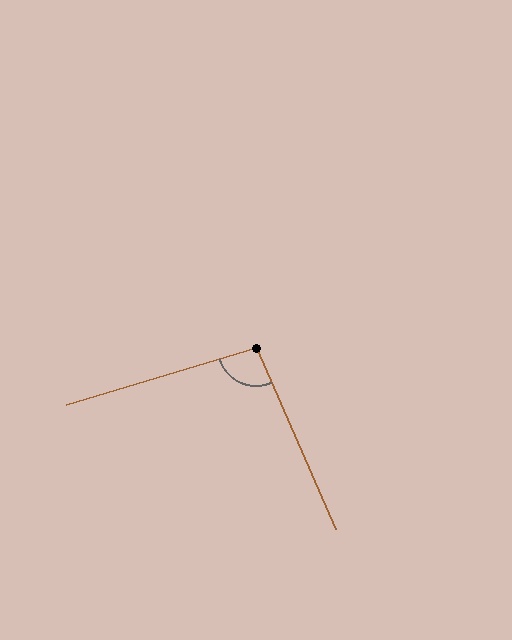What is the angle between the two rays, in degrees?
Approximately 97 degrees.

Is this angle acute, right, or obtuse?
It is obtuse.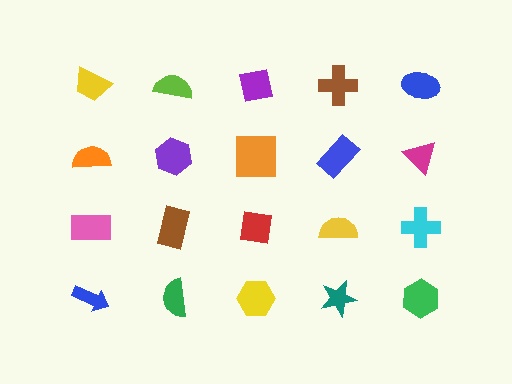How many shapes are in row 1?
5 shapes.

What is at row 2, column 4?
A blue rectangle.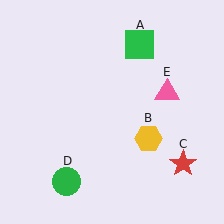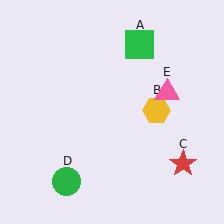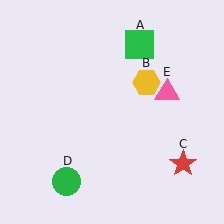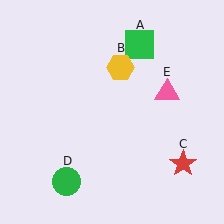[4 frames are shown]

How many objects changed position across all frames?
1 object changed position: yellow hexagon (object B).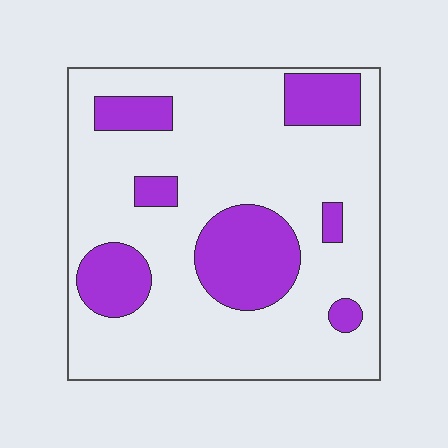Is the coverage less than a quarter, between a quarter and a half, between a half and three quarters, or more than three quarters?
Less than a quarter.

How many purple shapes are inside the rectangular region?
7.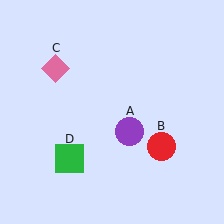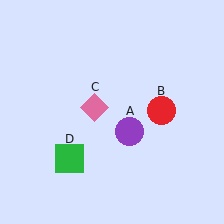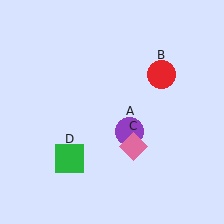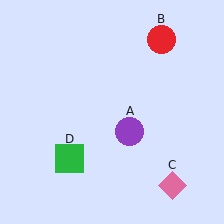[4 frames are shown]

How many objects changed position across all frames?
2 objects changed position: red circle (object B), pink diamond (object C).